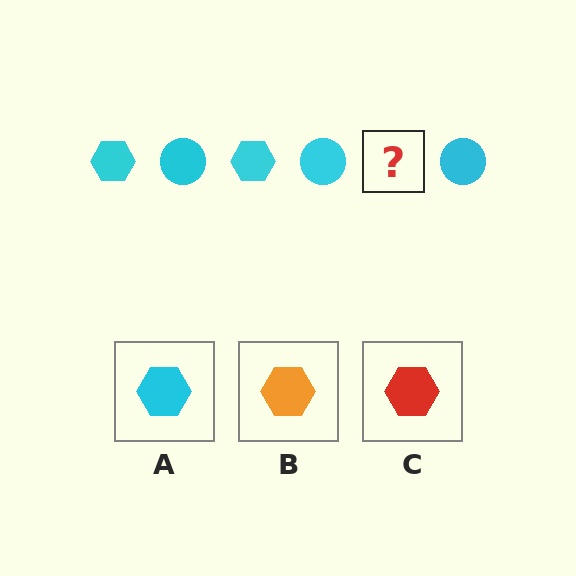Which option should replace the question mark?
Option A.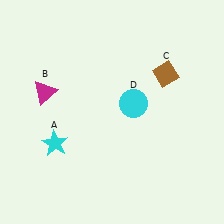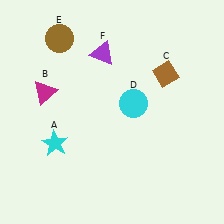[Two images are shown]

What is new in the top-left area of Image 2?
A brown circle (E) was added in the top-left area of Image 2.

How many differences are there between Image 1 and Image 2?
There are 2 differences between the two images.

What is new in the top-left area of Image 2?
A purple triangle (F) was added in the top-left area of Image 2.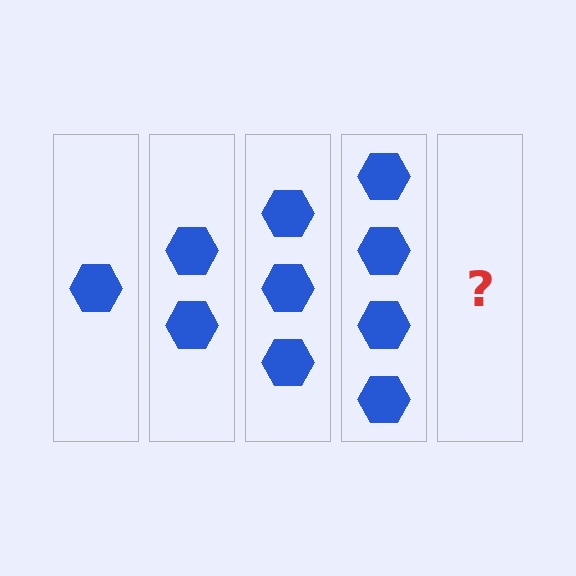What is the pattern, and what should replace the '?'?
The pattern is that each step adds one more hexagon. The '?' should be 5 hexagons.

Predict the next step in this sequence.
The next step is 5 hexagons.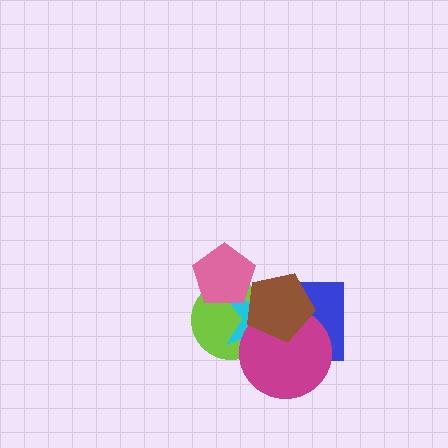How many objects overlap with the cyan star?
5 objects overlap with the cyan star.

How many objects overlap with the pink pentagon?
2 objects overlap with the pink pentagon.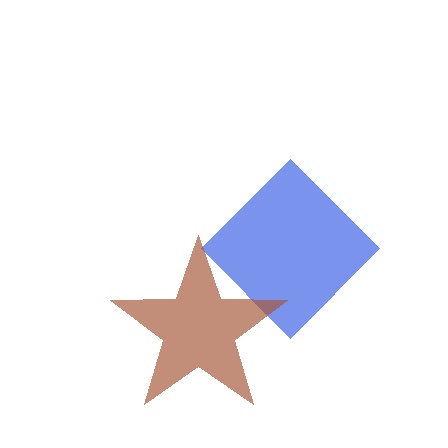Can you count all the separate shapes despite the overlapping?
Yes, there are 2 separate shapes.